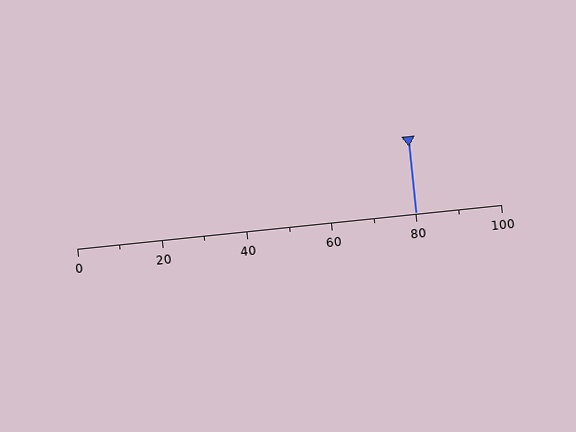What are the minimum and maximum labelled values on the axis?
The axis runs from 0 to 100.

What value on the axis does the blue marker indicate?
The marker indicates approximately 80.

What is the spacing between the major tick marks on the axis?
The major ticks are spaced 20 apart.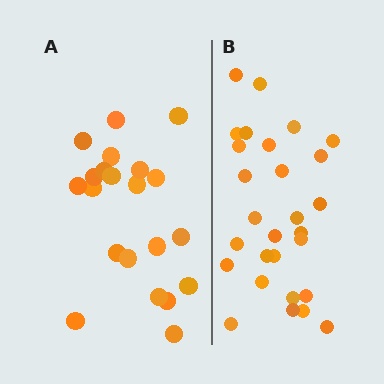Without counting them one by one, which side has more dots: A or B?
Region B (the right region) has more dots.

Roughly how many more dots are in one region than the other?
Region B has roughly 8 or so more dots than region A.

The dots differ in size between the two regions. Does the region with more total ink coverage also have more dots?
No. Region A has more total ink coverage because its dots are larger, but region B actually contains more individual dots. Total area can be misleading — the number of items is what matters here.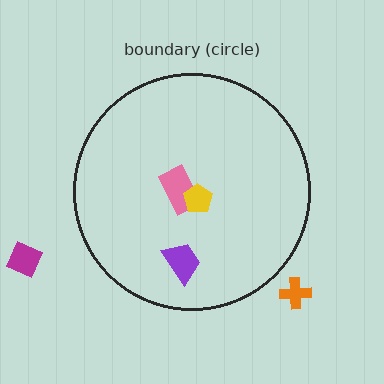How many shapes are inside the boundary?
3 inside, 2 outside.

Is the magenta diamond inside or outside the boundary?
Outside.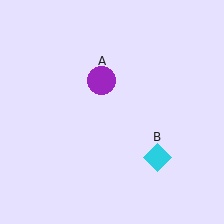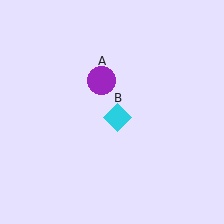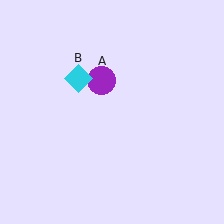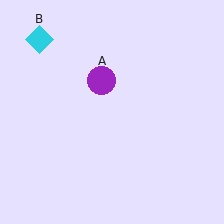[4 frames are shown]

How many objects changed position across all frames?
1 object changed position: cyan diamond (object B).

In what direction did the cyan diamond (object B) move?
The cyan diamond (object B) moved up and to the left.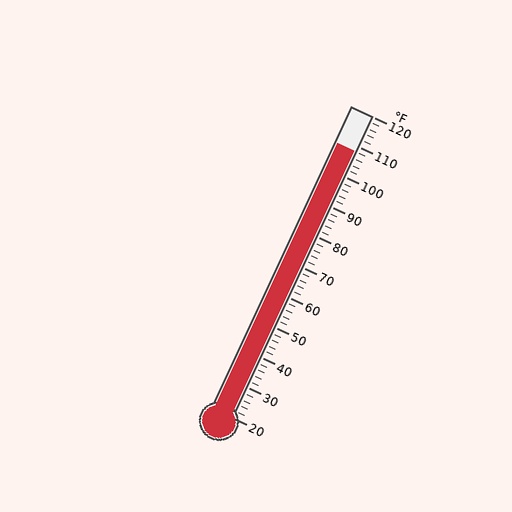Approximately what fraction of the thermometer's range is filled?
The thermometer is filled to approximately 90% of its range.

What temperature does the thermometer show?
The thermometer shows approximately 108°F.